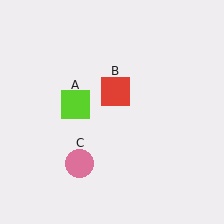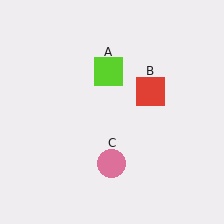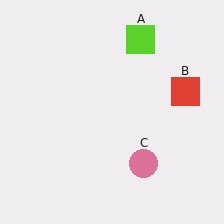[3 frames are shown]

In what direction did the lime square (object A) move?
The lime square (object A) moved up and to the right.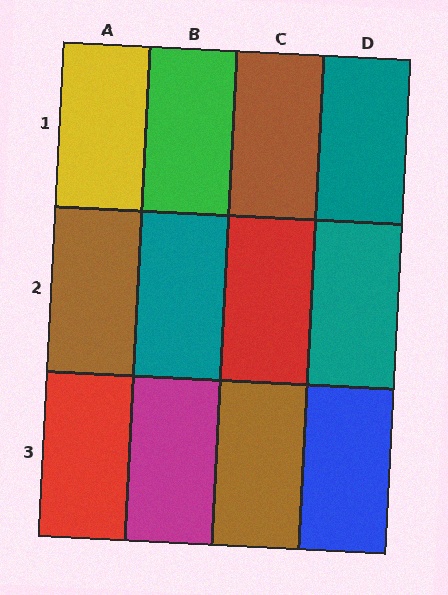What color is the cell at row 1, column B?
Green.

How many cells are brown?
3 cells are brown.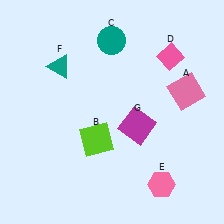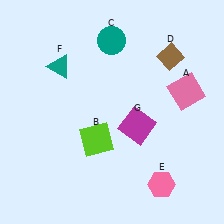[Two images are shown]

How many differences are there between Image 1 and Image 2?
There is 1 difference between the two images.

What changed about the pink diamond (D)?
In Image 1, D is pink. In Image 2, it changed to brown.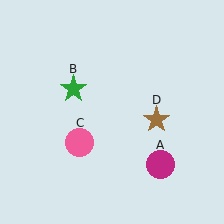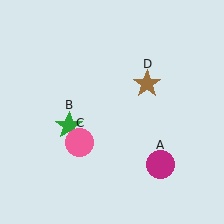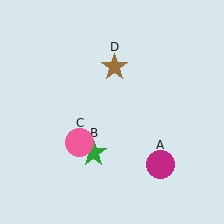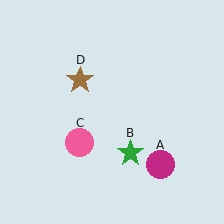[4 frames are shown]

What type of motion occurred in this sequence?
The green star (object B), brown star (object D) rotated counterclockwise around the center of the scene.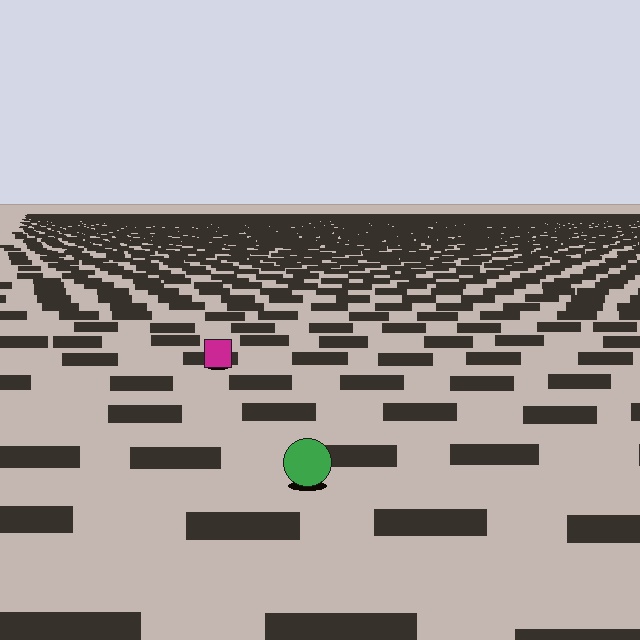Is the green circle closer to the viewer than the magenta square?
Yes. The green circle is closer — you can tell from the texture gradient: the ground texture is coarser near it.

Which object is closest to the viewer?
The green circle is closest. The texture marks near it are larger and more spread out.